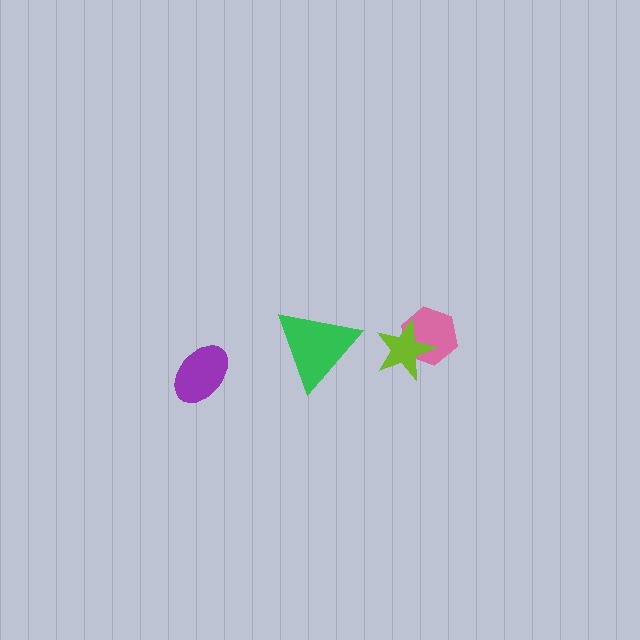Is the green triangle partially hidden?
No, no other shape covers it.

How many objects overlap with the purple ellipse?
0 objects overlap with the purple ellipse.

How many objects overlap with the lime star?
1 object overlaps with the lime star.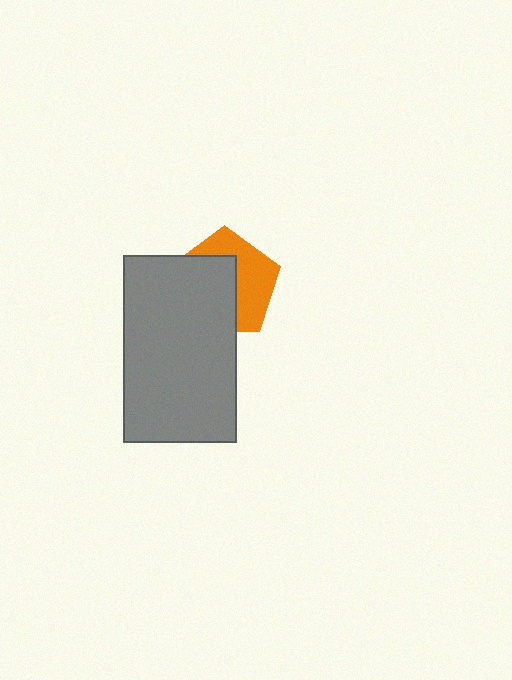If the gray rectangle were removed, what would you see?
You would see the complete orange pentagon.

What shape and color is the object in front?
The object in front is a gray rectangle.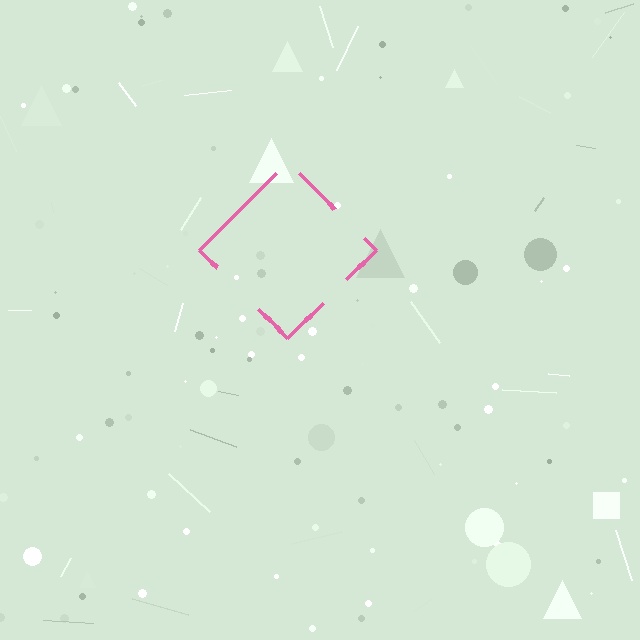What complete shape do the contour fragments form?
The contour fragments form a diamond.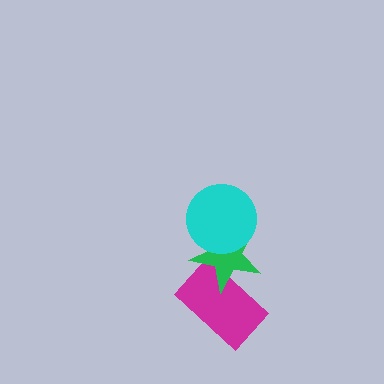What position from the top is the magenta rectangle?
The magenta rectangle is 3rd from the top.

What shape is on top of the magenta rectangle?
The green star is on top of the magenta rectangle.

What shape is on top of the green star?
The cyan circle is on top of the green star.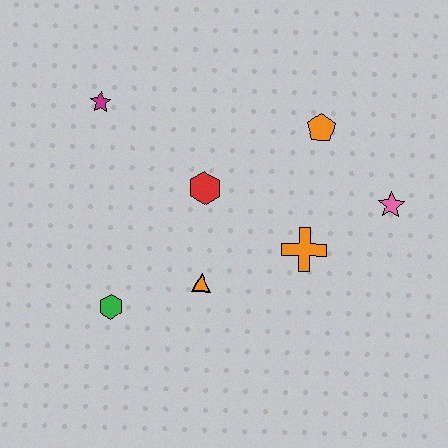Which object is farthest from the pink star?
The magenta star is farthest from the pink star.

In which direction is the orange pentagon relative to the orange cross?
The orange pentagon is above the orange cross.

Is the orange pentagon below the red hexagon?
No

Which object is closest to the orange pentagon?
The pink star is closest to the orange pentagon.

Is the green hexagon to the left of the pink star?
Yes